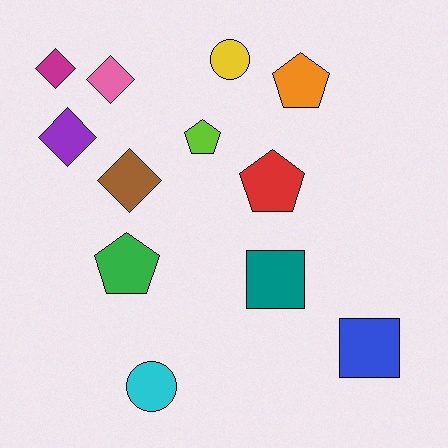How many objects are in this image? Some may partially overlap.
There are 12 objects.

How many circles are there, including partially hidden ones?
There are 2 circles.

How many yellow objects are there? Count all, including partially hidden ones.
There is 1 yellow object.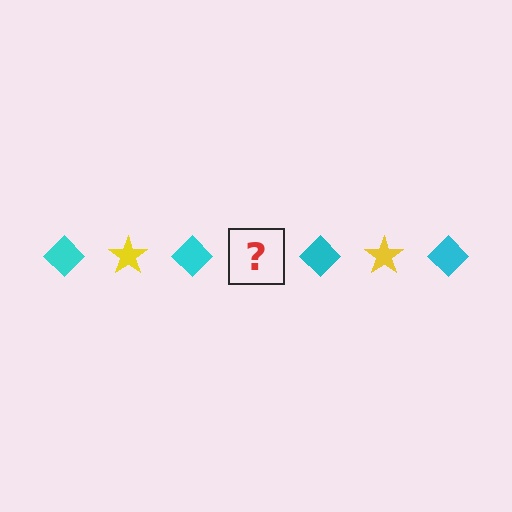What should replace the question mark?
The question mark should be replaced with a yellow star.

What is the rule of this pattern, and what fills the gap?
The rule is that the pattern alternates between cyan diamond and yellow star. The gap should be filled with a yellow star.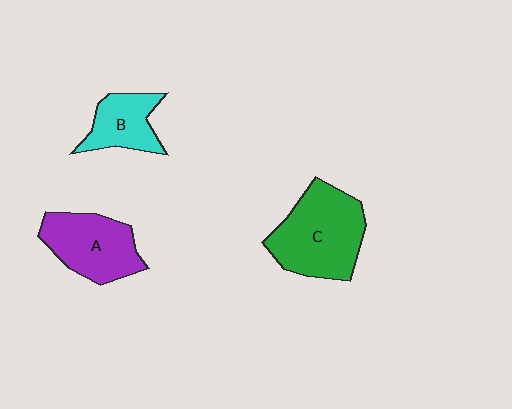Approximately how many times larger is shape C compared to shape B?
Approximately 1.9 times.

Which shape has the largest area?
Shape C (green).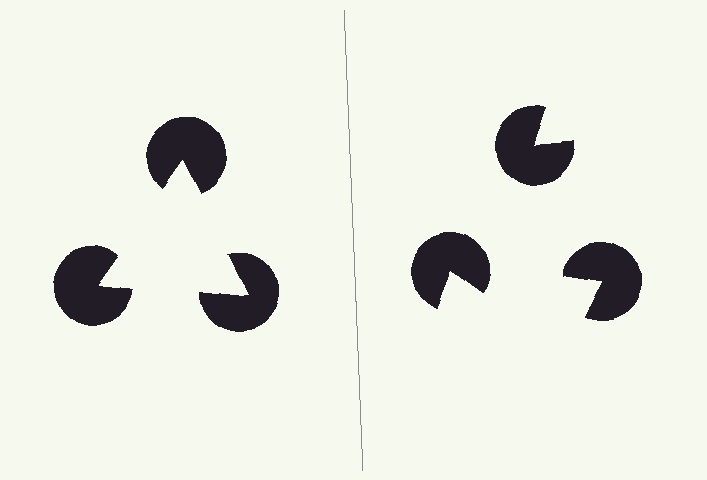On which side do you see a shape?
An illusory triangle appears on the left side. On the right side the wedge cuts are rotated, so no coherent shape forms.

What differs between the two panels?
The pac-man discs are positioned identically on both sides; only the wedge orientations differ. On the left they align to a triangle; on the right they are misaligned.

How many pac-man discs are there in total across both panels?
6 — 3 on each side.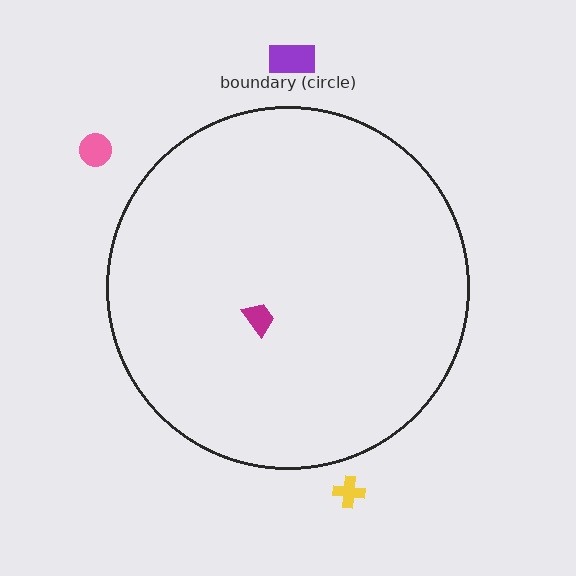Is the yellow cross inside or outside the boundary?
Outside.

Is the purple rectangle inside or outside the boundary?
Outside.